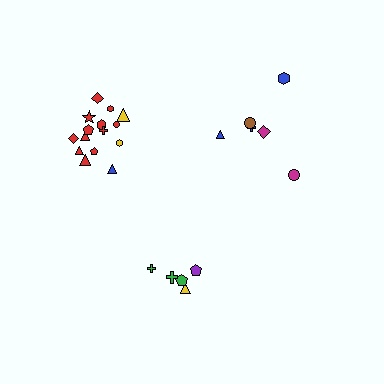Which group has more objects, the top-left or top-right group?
The top-left group.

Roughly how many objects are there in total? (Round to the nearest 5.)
Roughly 25 objects in total.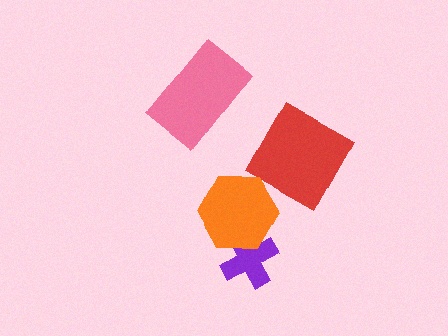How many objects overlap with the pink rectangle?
0 objects overlap with the pink rectangle.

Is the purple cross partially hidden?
Yes, it is partially covered by another shape.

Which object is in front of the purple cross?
The orange hexagon is in front of the purple cross.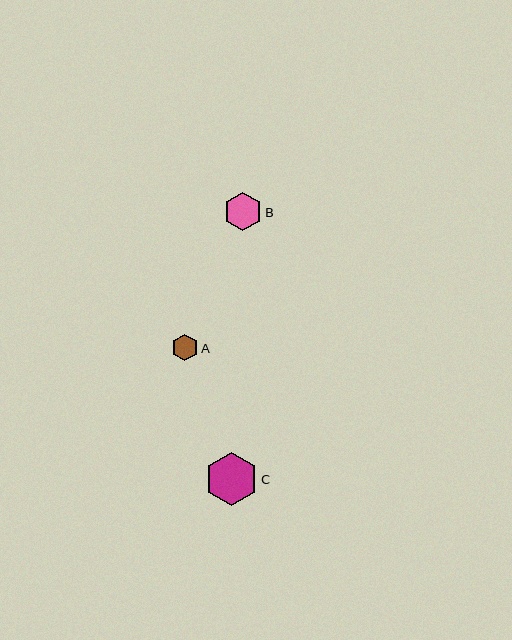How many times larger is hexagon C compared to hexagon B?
Hexagon C is approximately 1.4 times the size of hexagon B.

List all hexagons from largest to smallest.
From largest to smallest: C, B, A.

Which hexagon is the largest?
Hexagon C is the largest with a size of approximately 53 pixels.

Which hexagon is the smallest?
Hexagon A is the smallest with a size of approximately 26 pixels.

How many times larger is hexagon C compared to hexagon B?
Hexagon C is approximately 1.4 times the size of hexagon B.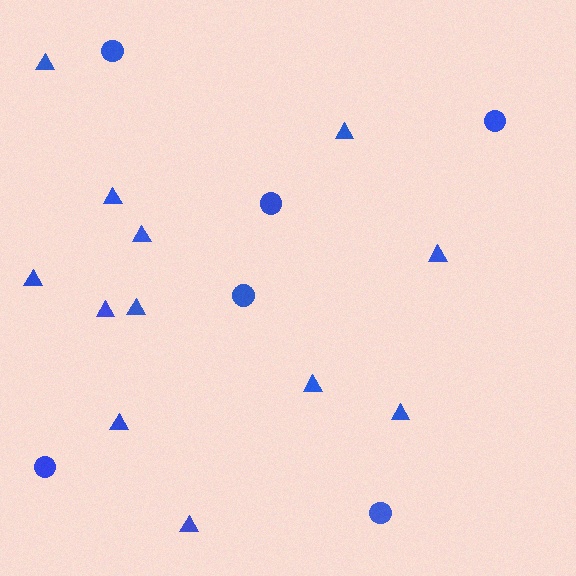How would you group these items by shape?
There are 2 groups: one group of triangles (12) and one group of circles (6).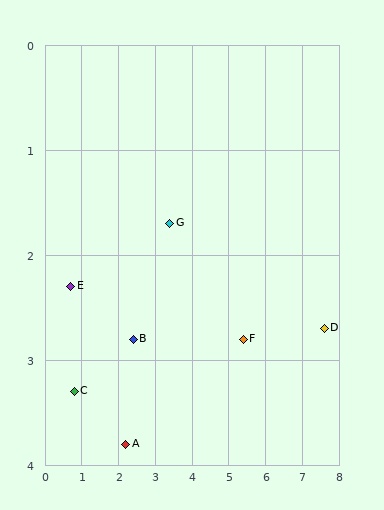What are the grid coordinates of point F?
Point F is at approximately (5.4, 2.8).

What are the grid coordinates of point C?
Point C is at approximately (0.8, 3.3).